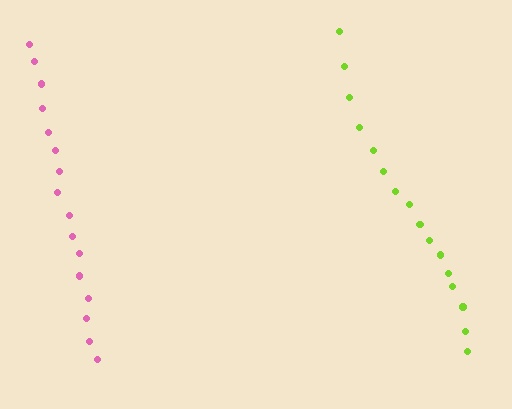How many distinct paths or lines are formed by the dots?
There are 2 distinct paths.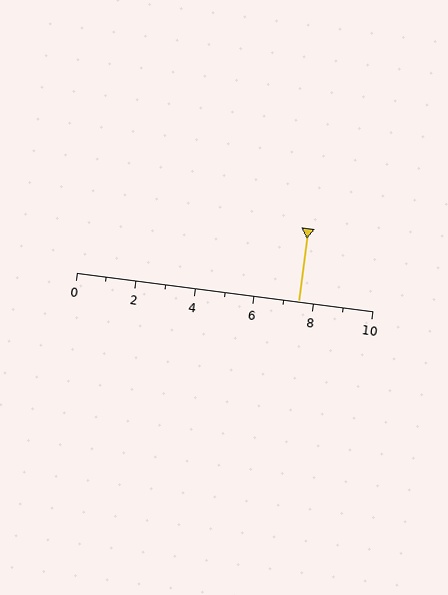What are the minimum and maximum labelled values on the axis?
The axis runs from 0 to 10.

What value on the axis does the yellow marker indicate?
The marker indicates approximately 7.5.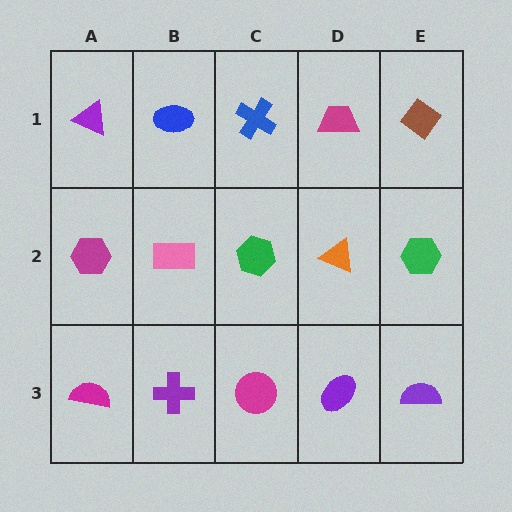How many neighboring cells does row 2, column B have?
4.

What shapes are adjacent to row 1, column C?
A green hexagon (row 2, column C), a blue ellipse (row 1, column B), a magenta trapezoid (row 1, column D).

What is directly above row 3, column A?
A magenta hexagon.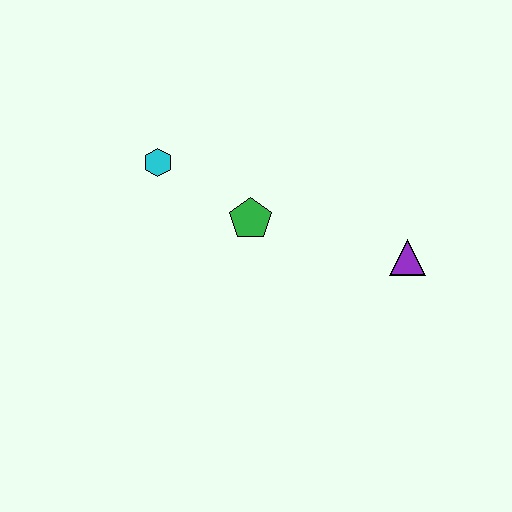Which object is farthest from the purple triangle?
The cyan hexagon is farthest from the purple triangle.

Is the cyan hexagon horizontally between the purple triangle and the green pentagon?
No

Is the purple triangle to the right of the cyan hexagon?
Yes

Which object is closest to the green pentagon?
The cyan hexagon is closest to the green pentagon.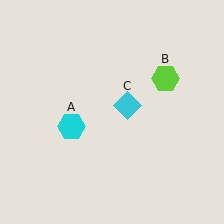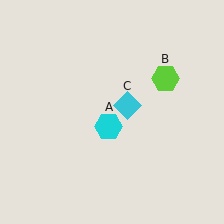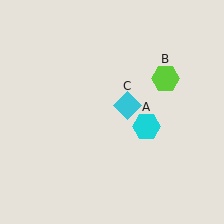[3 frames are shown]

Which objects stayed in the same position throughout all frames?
Lime hexagon (object B) and cyan diamond (object C) remained stationary.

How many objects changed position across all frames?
1 object changed position: cyan hexagon (object A).